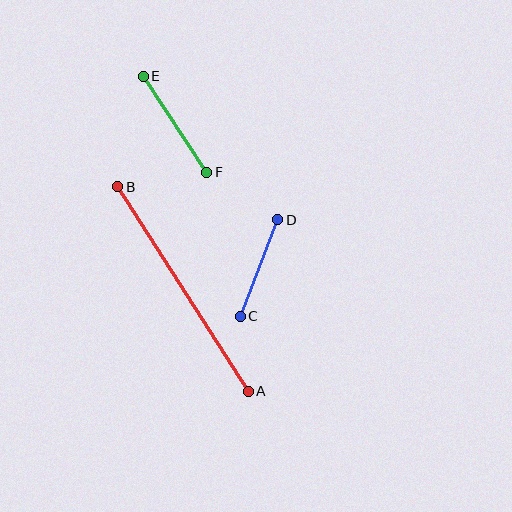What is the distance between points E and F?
The distance is approximately 115 pixels.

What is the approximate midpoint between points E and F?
The midpoint is at approximately (175, 124) pixels.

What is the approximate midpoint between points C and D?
The midpoint is at approximately (259, 268) pixels.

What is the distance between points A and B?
The distance is approximately 243 pixels.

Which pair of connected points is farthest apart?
Points A and B are farthest apart.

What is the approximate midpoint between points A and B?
The midpoint is at approximately (183, 289) pixels.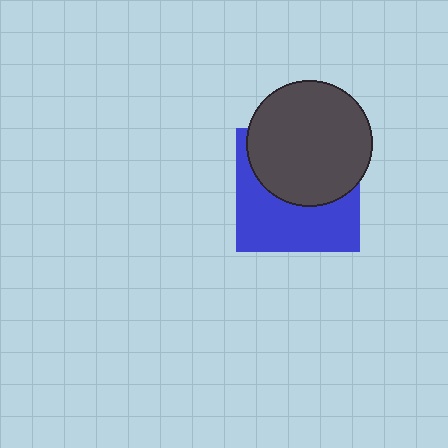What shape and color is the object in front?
The object in front is a dark gray circle.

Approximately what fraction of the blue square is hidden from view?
Roughly 51% of the blue square is hidden behind the dark gray circle.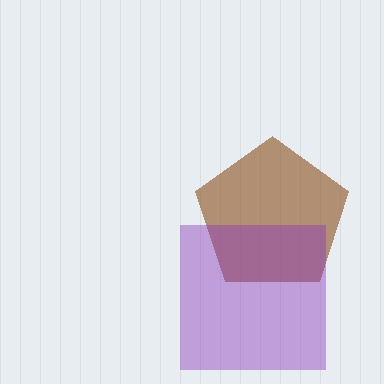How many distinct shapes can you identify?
There are 2 distinct shapes: a brown pentagon, a purple square.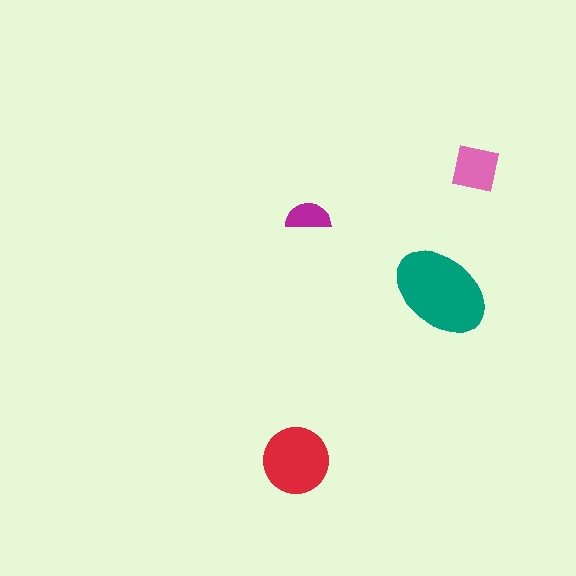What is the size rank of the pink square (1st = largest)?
3rd.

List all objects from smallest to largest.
The magenta semicircle, the pink square, the red circle, the teal ellipse.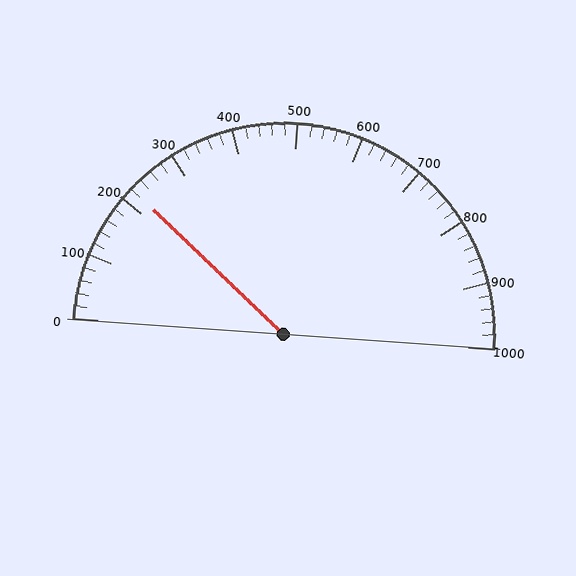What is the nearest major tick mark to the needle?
The nearest major tick mark is 200.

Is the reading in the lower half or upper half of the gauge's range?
The reading is in the lower half of the range (0 to 1000).